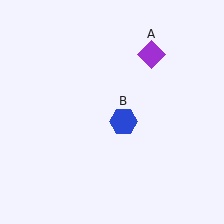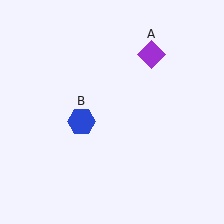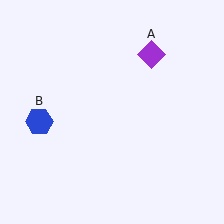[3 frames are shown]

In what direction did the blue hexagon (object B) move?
The blue hexagon (object B) moved left.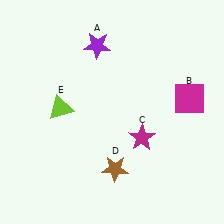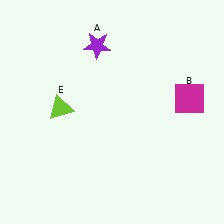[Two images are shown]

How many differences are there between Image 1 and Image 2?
There are 2 differences between the two images.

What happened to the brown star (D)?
The brown star (D) was removed in Image 2. It was in the bottom-right area of Image 1.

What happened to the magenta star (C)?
The magenta star (C) was removed in Image 2. It was in the bottom-right area of Image 1.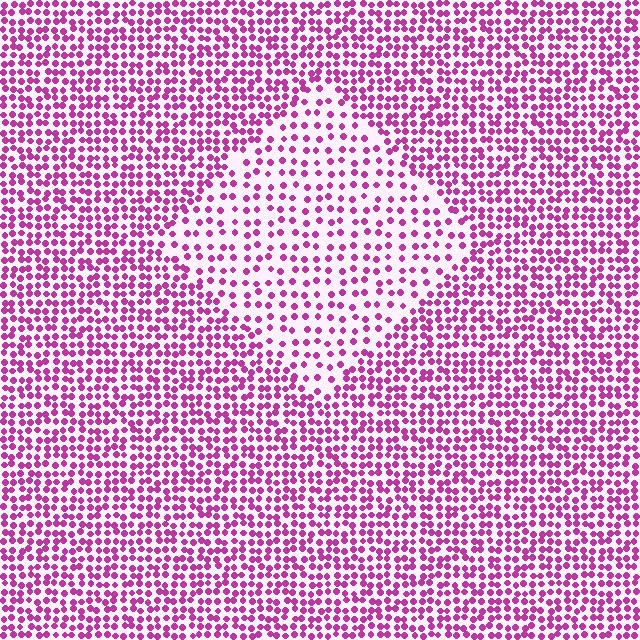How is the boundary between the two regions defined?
The boundary is defined by a change in element density (approximately 2.0x ratio). All elements are the same color, size, and shape.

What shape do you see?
I see a diamond.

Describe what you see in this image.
The image contains small magenta elements arranged at two different densities. A diamond-shaped region is visible where the elements are less densely packed than the surrounding area.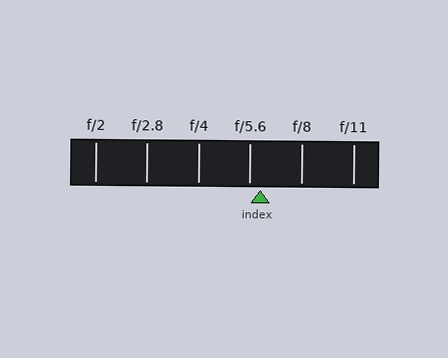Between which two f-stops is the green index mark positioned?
The index mark is between f/5.6 and f/8.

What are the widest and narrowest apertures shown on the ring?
The widest aperture shown is f/2 and the narrowest is f/11.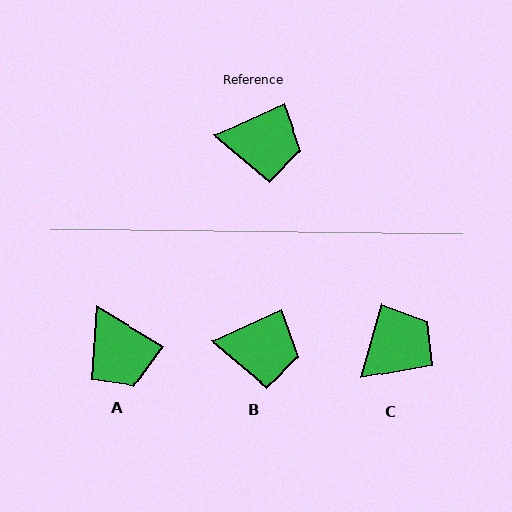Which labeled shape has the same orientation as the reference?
B.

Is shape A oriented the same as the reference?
No, it is off by about 55 degrees.